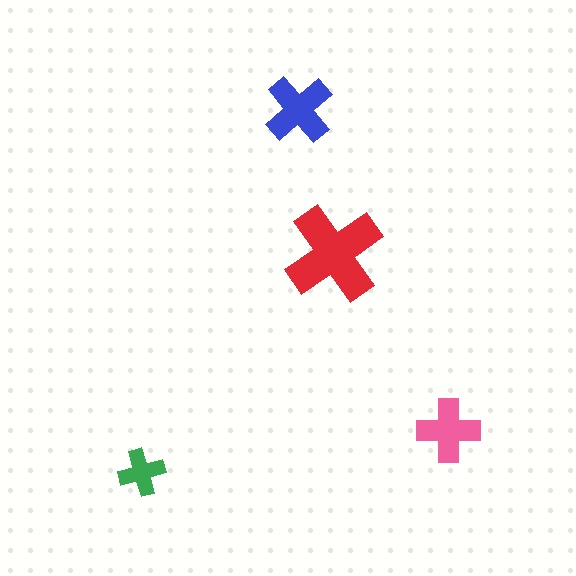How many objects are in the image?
There are 4 objects in the image.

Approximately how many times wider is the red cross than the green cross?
About 2 times wider.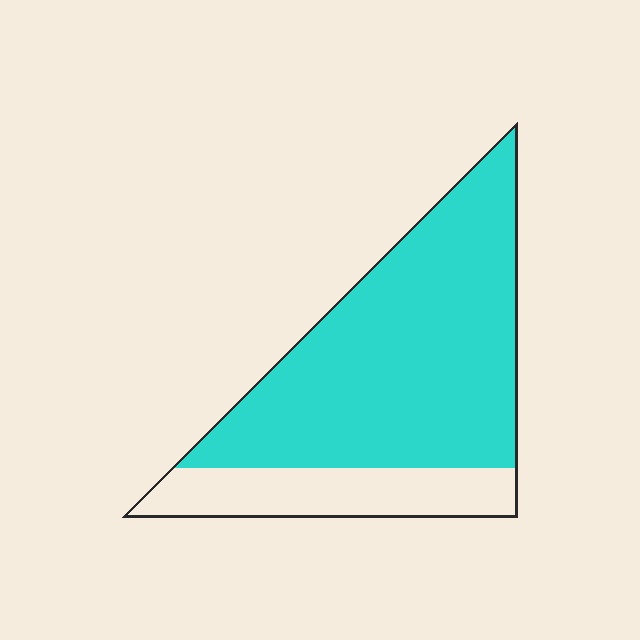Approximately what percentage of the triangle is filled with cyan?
Approximately 75%.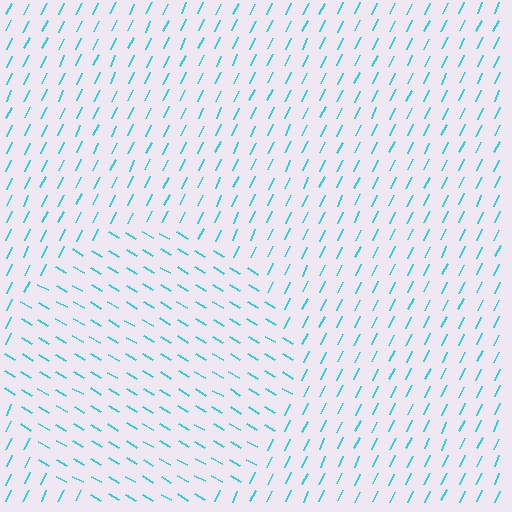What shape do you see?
I see a circle.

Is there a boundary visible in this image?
Yes, there is a texture boundary formed by a change in line orientation.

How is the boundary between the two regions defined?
The boundary is defined purely by a change in line orientation (approximately 85 degrees difference). All lines are the same color and thickness.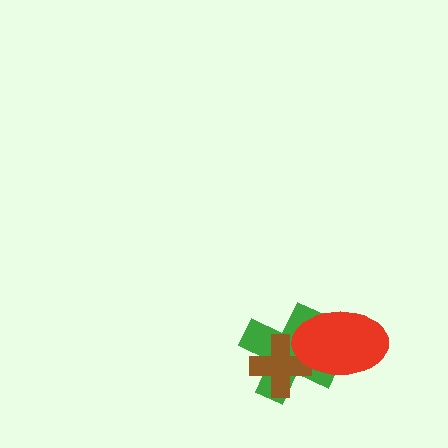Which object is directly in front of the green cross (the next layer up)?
The brown cross is directly in front of the green cross.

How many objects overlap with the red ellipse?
2 objects overlap with the red ellipse.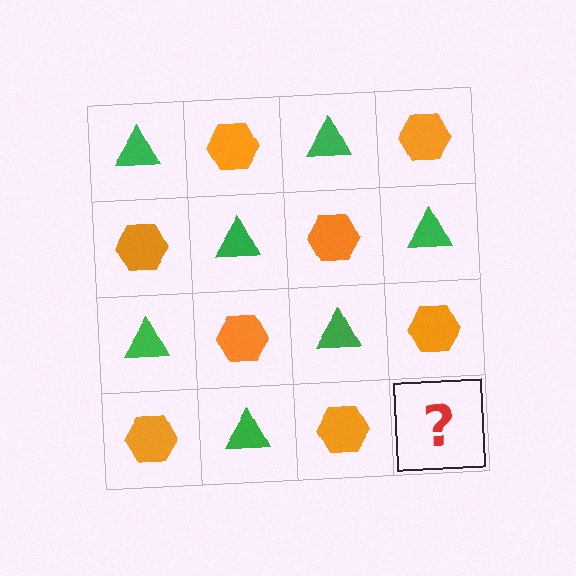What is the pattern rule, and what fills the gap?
The rule is that it alternates green triangle and orange hexagon in a checkerboard pattern. The gap should be filled with a green triangle.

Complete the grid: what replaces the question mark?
The question mark should be replaced with a green triangle.